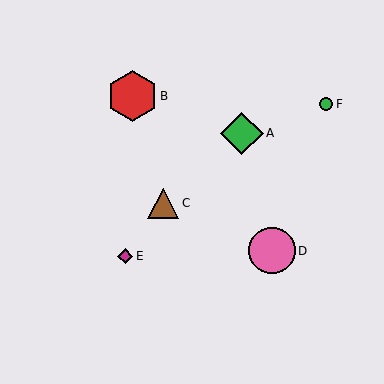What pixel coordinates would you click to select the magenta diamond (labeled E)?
Click at (125, 256) to select the magenta diamond E.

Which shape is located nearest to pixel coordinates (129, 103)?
The red hexagon (labeled B) at (132, 96) is nearest to that location.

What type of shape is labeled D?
Shape D is a pink circle.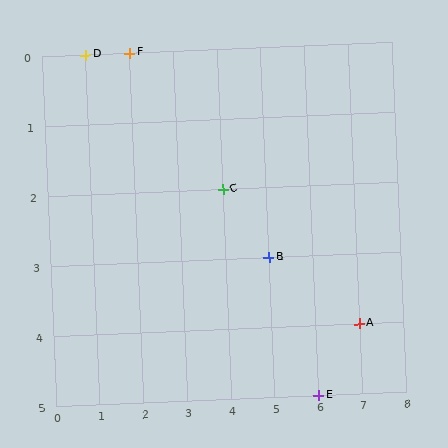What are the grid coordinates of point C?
Point C is at grid coordinates (4, 2).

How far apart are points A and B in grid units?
Points A and B are 2 columns and 1 row apart (about 2.2 grid units diagonally).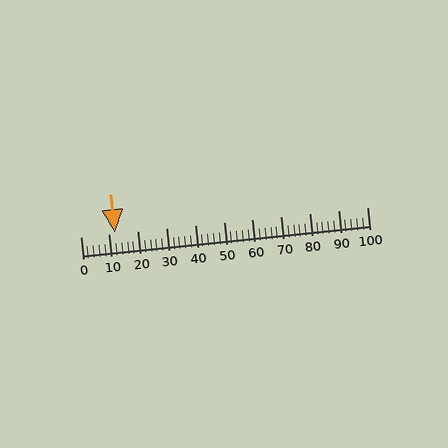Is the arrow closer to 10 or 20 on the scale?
The arrow is closer to 10.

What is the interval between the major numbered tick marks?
The major tick marks are spaced 10 units apart.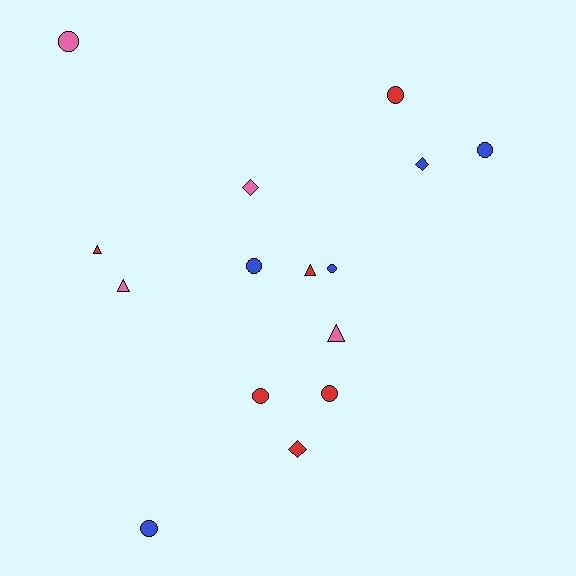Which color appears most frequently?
Red, with 6 objects.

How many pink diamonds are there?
There is 1 pink diamond.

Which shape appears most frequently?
Circle, with 8 objects.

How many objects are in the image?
There are 15 objects.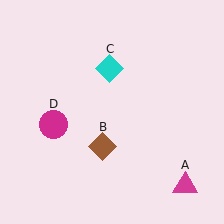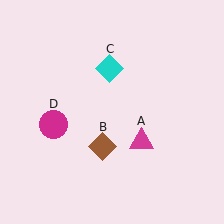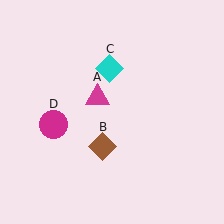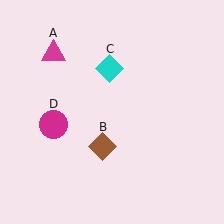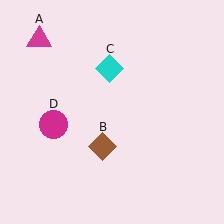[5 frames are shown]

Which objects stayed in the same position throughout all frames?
Brown diamond (object B) and cyan diamond (object C) and magenta circle (object D) remained stationary.